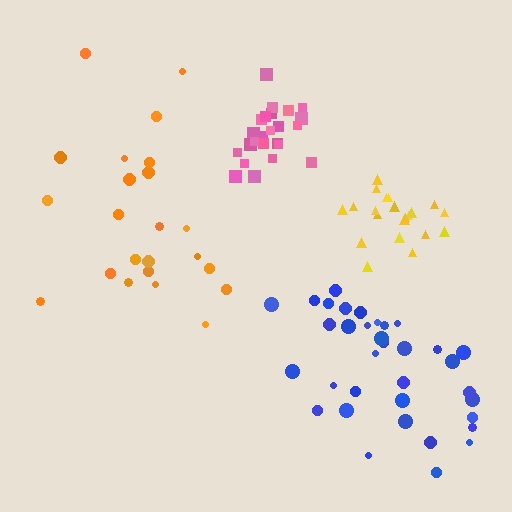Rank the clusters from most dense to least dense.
pink, yellow, blue, orange.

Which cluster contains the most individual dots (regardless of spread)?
Blue (35).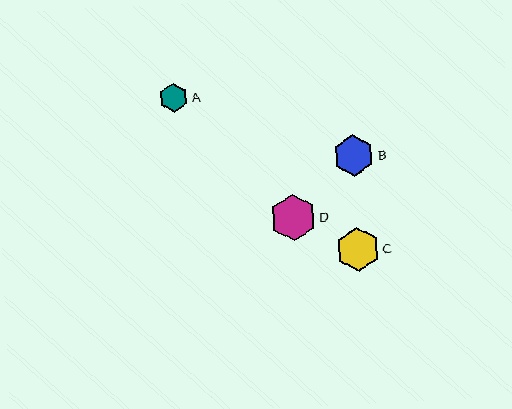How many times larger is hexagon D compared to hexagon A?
Hexagon D is approximately 1.6 times the size of hexagon A.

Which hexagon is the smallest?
Hexagon A is the smallest with a size of approximately 29 pixels.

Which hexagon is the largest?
Hexagon D is the largest with a size of approximately 46 pixels.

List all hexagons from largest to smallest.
From largest to smallest: D, C, B, A.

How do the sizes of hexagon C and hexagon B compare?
Hexagon C and hexagon B are approximately the same size.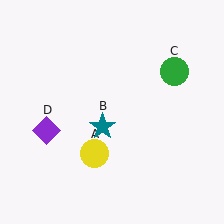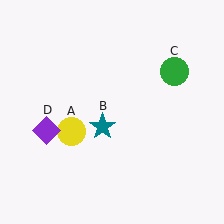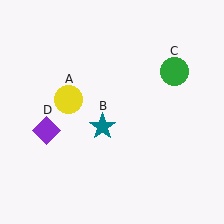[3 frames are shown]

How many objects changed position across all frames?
1 object changed position: yellow circle (object A).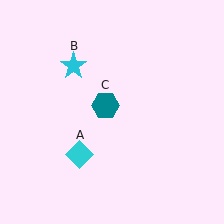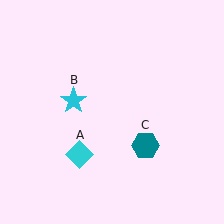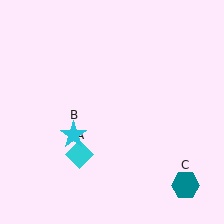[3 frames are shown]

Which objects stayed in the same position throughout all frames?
Cyan diamond (object A) remained stationary.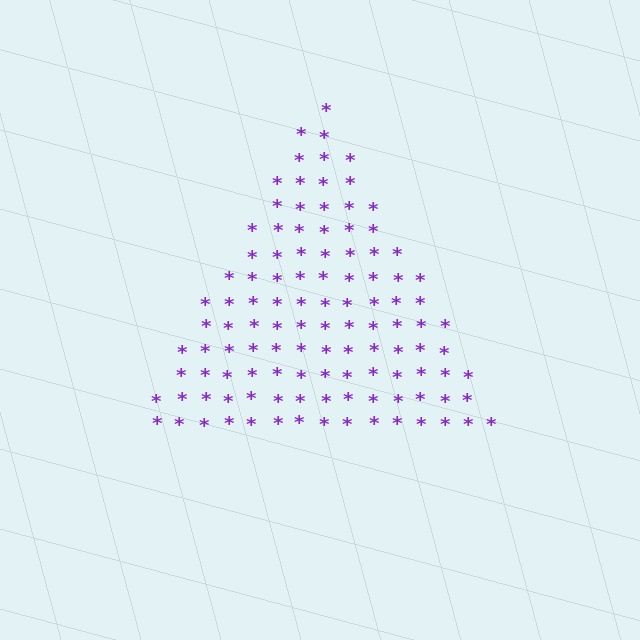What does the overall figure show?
The overall figure shows a triangle.